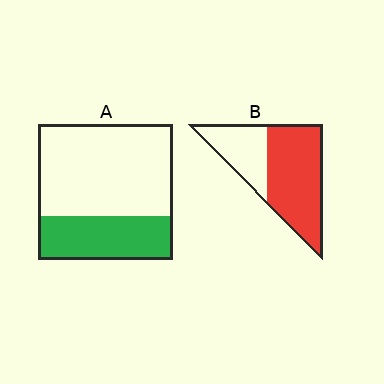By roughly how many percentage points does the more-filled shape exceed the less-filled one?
By roughly 35 percentage points (B over A).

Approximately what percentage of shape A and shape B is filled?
A is approximately 30% and B is approximately 65%.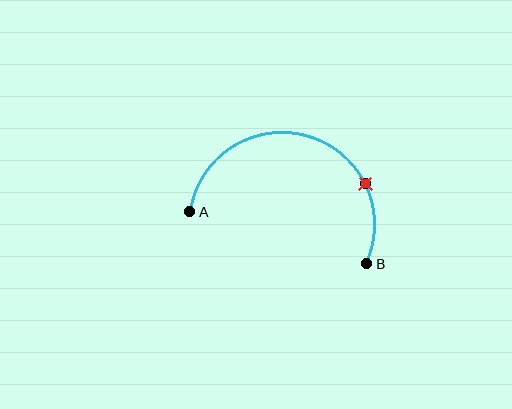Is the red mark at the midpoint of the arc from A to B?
No. The red mark lies on the arc but is closer to endpoint B. The arc midpoint would be at the point on the curve equidistant along the arc from both A and B.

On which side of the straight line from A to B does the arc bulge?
The arc bulges above the straight line connecting A and B.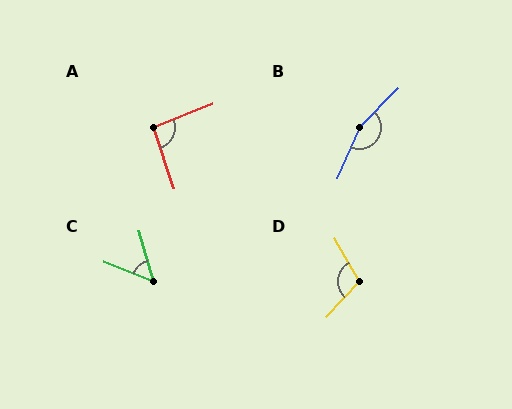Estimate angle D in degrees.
Approximately 108 degrees.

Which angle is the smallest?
C, at approximately 52 degrees.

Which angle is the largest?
B, at approximately 158 degrees.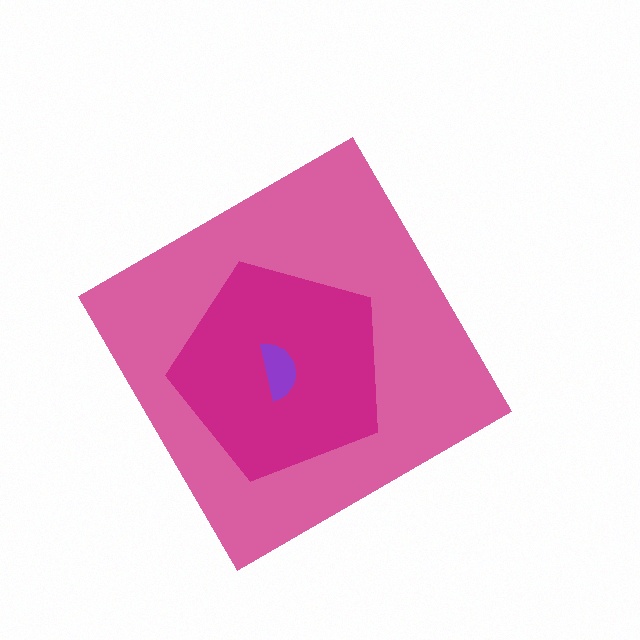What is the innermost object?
The purple semicircle.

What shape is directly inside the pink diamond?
The magenta pentagon.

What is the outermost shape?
The pink diamond.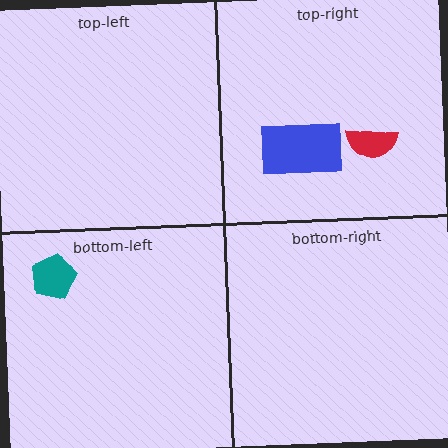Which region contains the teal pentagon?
The bottom-left region.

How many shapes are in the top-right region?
2.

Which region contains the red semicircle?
The top-right region.